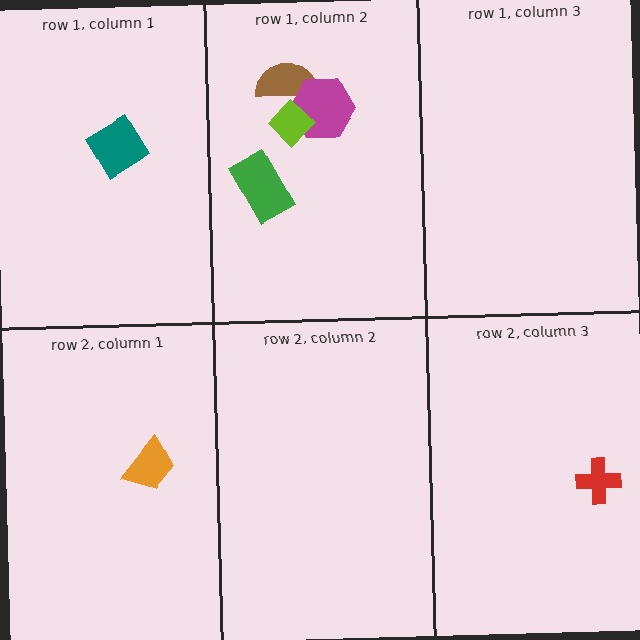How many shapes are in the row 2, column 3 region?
1.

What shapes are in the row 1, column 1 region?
The teal diamond.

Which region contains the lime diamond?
The row 1, column 2 region.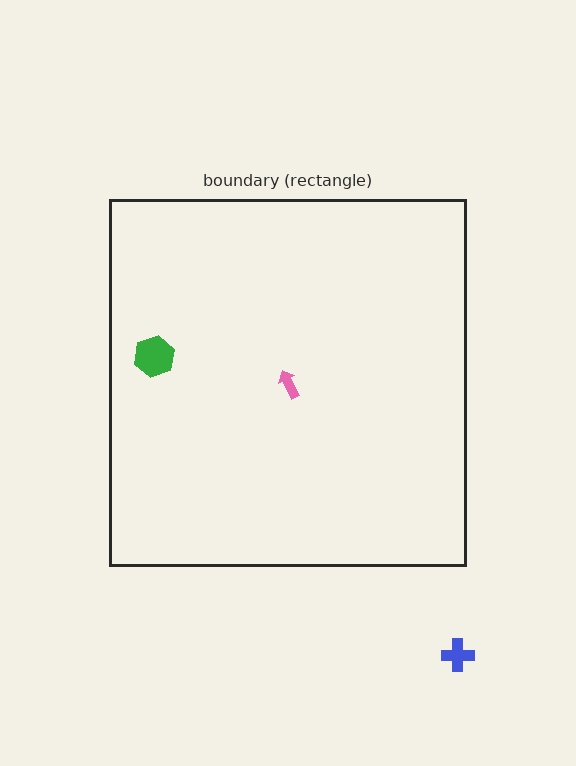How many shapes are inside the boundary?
2 inside, 1 outside.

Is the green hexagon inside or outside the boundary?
Inside.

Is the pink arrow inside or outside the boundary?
Inside.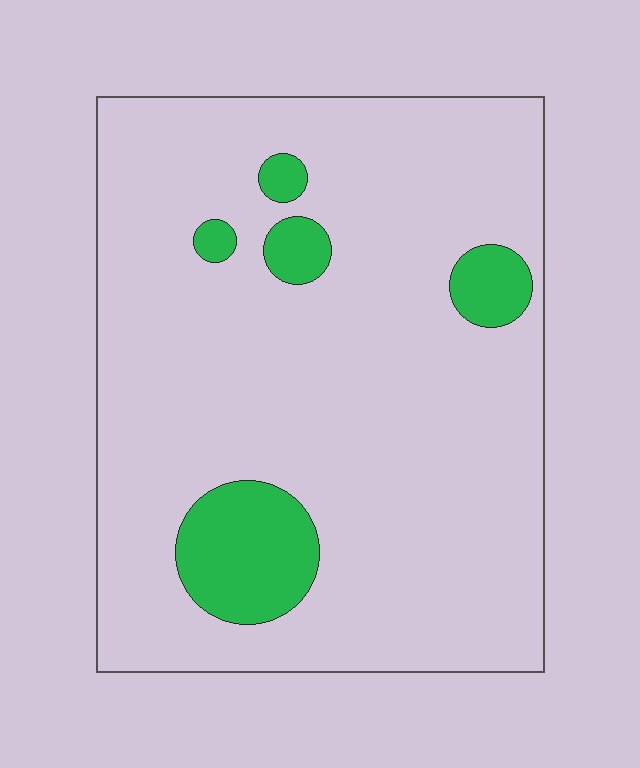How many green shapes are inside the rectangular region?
5.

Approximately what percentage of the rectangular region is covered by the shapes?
Approximately 10%.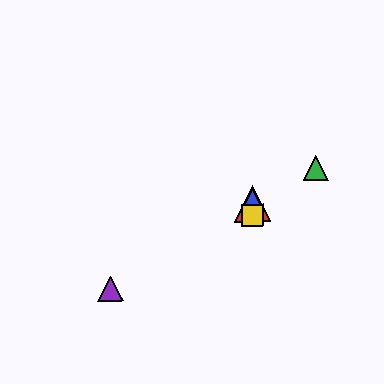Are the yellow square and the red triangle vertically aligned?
Yes, both are at x≈253.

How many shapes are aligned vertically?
3 shapes (the red triangle, the blue triangle, the yellow square) are aligned vertically.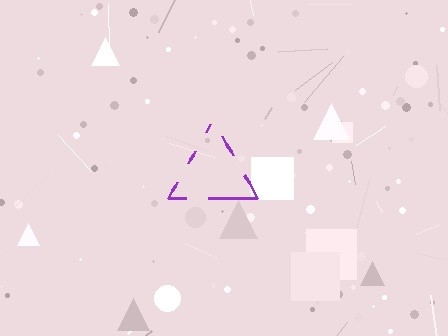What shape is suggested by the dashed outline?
The dashed outline suggests a triangle.